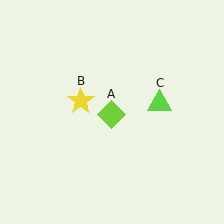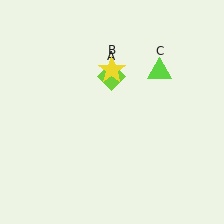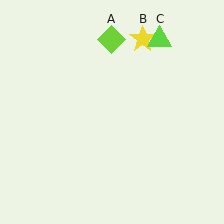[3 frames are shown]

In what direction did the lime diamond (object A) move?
The lime diamond (object A) moved up.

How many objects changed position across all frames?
3 objects changed position: lime diamond (object A), yellow star (object B), lime triangle (object C).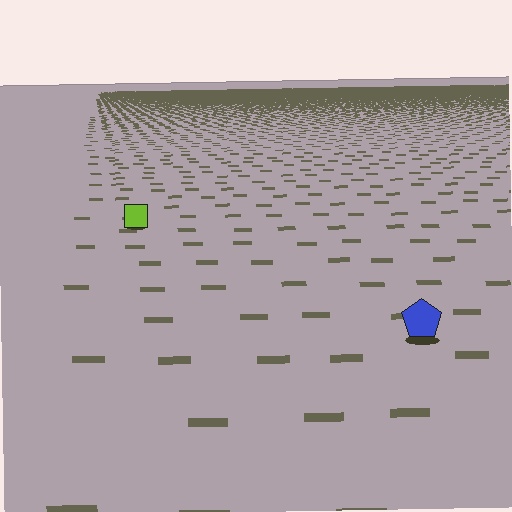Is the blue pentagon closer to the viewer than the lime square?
Yes. The blue pentagon is closer — you can tell from the texture gradient: the ground texture is coarser near it.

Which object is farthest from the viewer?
The lime square is farthest from the viewer. It appears smaller and the ground texture around it is denser.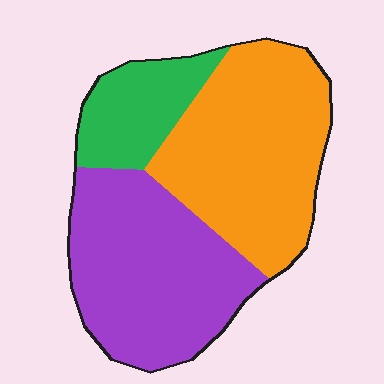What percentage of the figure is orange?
Orange takes up about two fifths (2/5) of the figure.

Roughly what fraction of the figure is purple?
Purple covers around 40% of the figure.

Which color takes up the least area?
Green, at roughly 15%.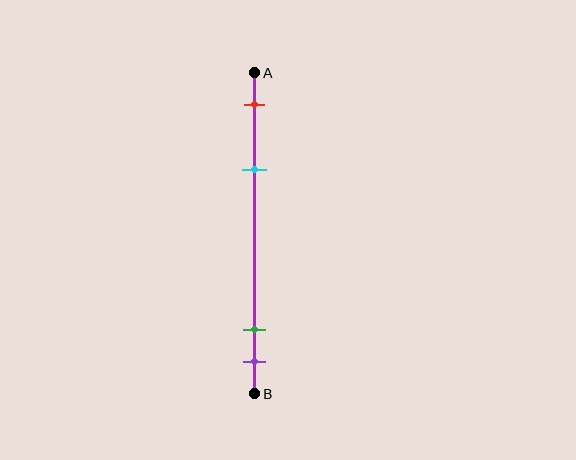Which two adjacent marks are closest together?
The green and purple marks are the closest adjacent pair.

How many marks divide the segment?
There are 4 marks dividing the segment.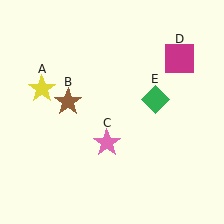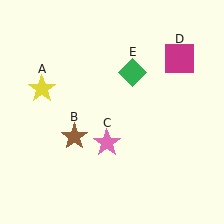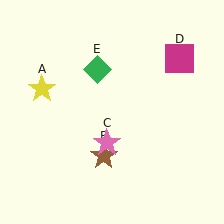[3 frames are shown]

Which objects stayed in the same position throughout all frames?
Yellow star (object A) and pink star (object C) and magenta square (object D) remained stationary.